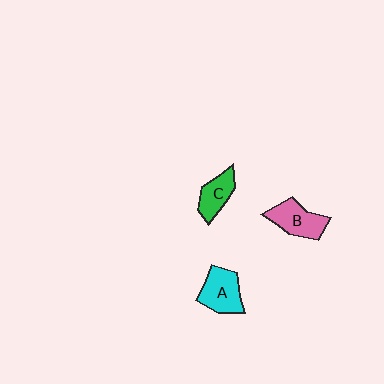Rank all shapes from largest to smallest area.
From largest to smallest: A (cyan), B (pink), C (green).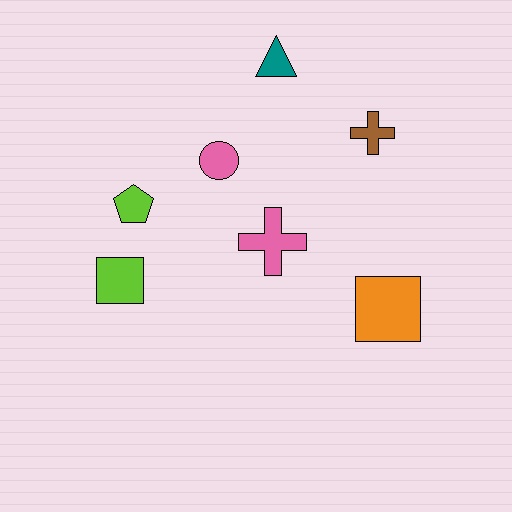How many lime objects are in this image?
There are 2 lime objects.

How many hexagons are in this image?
There are no hexagons.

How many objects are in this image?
There are 7 objects.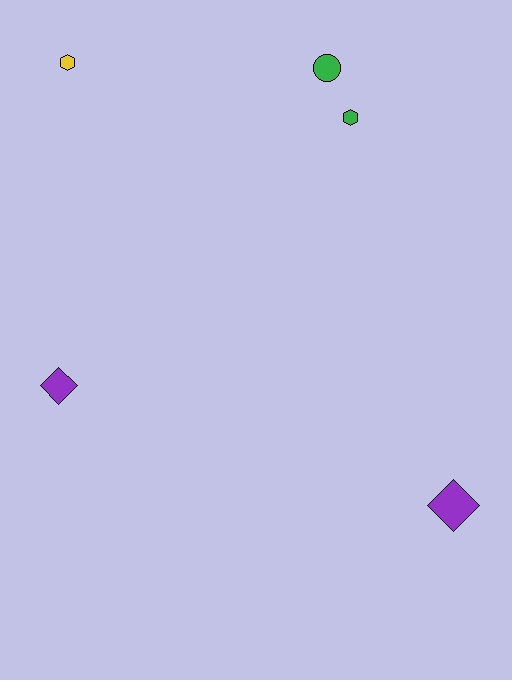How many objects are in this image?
There are 5 objects.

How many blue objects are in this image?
There are no blue objects.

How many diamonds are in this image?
There are 2 diamonds.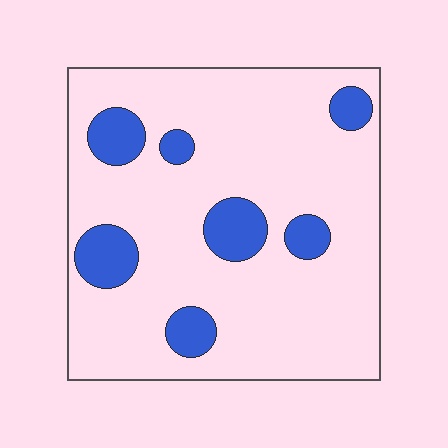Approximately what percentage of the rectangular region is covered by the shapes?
Approximately 15%.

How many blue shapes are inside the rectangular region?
7.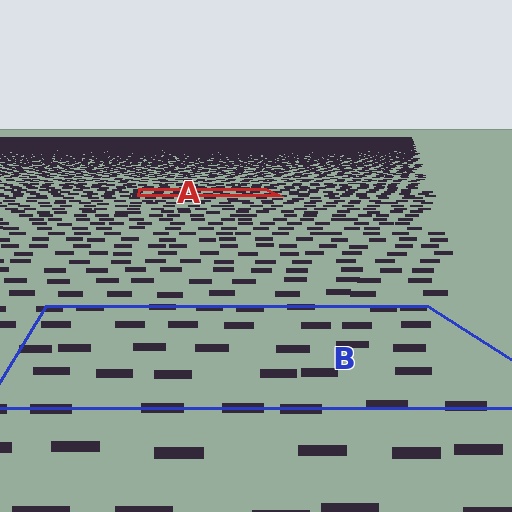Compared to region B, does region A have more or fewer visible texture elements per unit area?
Region A has more texture elements per unit area — they are packed more densely because it is farther away.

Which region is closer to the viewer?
Region B is closer. The texture elements there are larger and more spread out.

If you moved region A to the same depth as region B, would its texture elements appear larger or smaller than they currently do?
They would appear larger. At a closer depth, the same texture elements are projected at a bigger on-screen size.